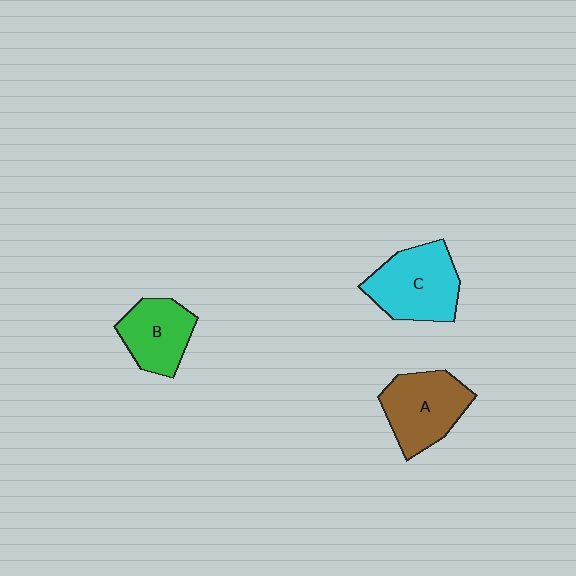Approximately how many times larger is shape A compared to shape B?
Approximately 1.2 times.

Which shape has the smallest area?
Shape B (green).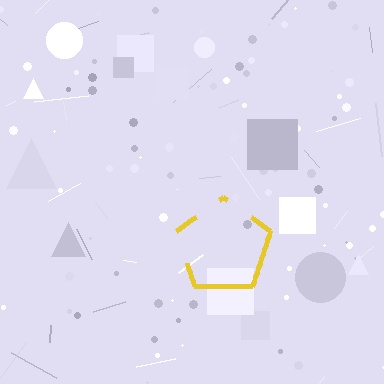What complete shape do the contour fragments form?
The contour fragments form a pentagon.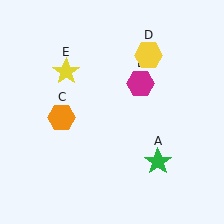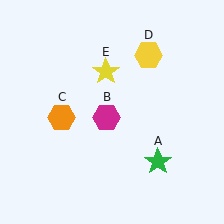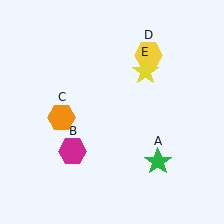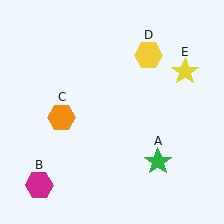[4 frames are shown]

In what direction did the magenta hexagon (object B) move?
The magenta hexagon (object B) moved down and to the left.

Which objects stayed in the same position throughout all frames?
Green star (object A) and orange hexagon (object C) and yellow hexagon (object D) remained stationary.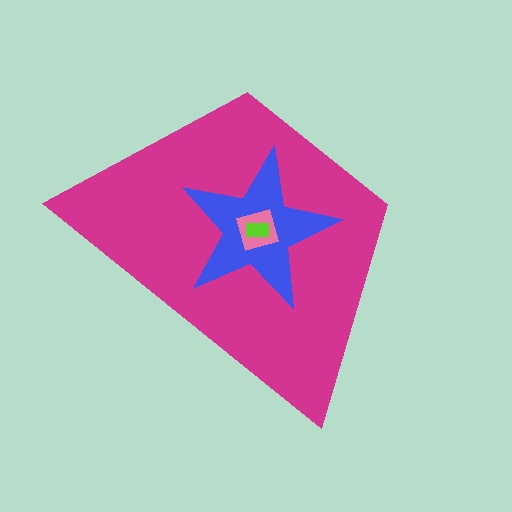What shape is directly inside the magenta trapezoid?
The blue star.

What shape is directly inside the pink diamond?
The lime rectangle.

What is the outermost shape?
The magenta trapezoid.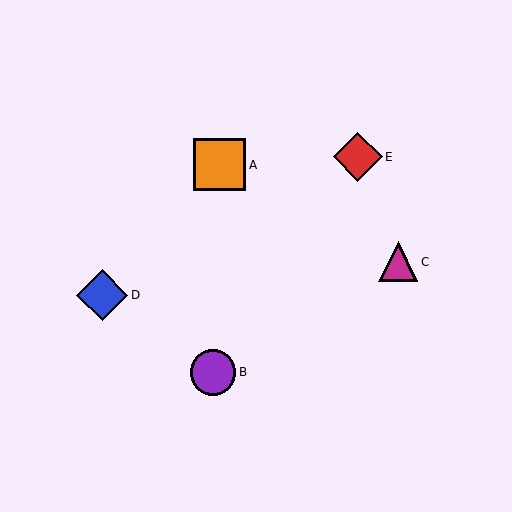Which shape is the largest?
The orange square (labeled A) is the largest.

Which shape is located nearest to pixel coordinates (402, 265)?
The magenta triangle (labeled C) at (398, 262) is nearest to that location.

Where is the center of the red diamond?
The center of the red diamond is at (358, 157).